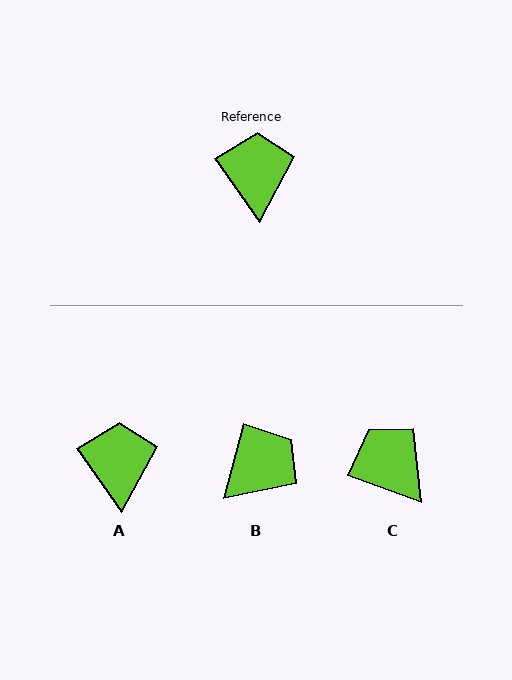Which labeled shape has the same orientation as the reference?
A.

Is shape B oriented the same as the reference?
No, it is off by about 50 degrees.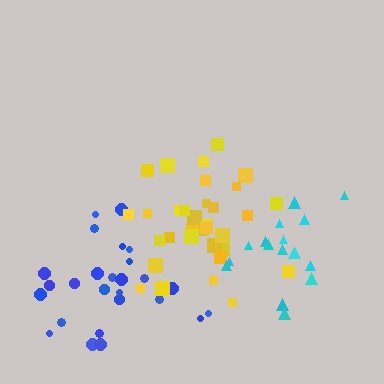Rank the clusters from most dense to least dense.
yellow, cyan, blue.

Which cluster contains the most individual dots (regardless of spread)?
Yellow (33).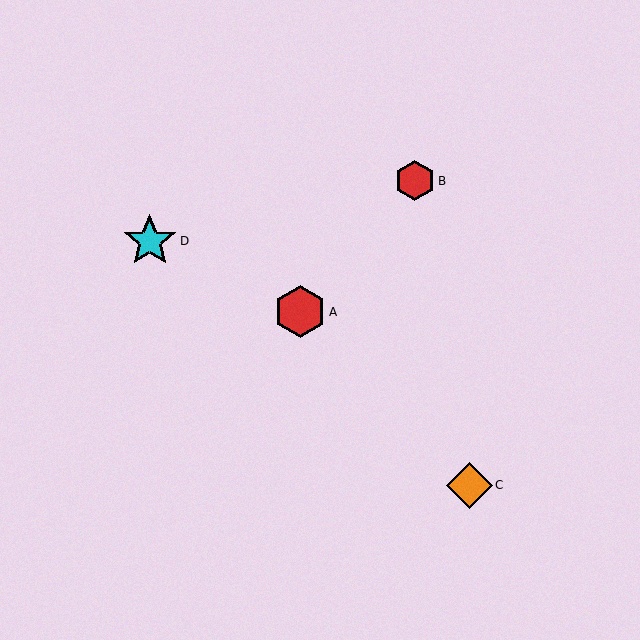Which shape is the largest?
The cyan star (labeled D) is the largest.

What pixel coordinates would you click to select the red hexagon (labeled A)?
Click at (300, 312) to select the red hexagon A.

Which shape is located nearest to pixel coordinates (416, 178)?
The red hexagon (labeled B) at (415, 181) is nearest to that location.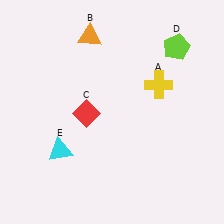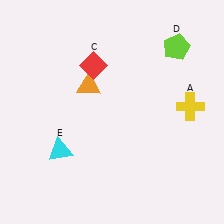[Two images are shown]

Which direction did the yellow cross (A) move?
The yellow cross (A) moved right.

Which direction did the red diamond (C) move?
The red diamond (C) moved up.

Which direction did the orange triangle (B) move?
The orange triangle (B) moved down.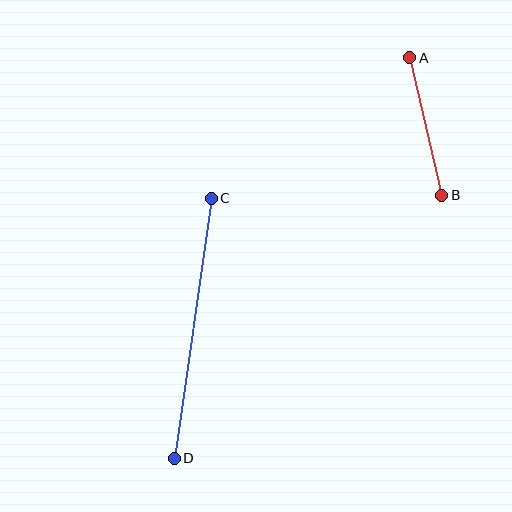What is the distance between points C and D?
The distance is approximately 262 pixels.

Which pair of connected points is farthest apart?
Points C and D are farthest apart.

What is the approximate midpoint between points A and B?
The midpoint is at approximately (426, 127) pixels.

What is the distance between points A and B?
The distance is approximately 141 pixels.